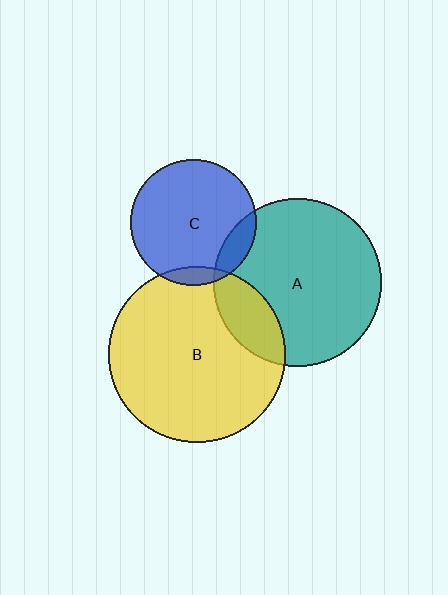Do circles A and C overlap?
Yes.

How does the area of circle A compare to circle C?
Approximately 1.8 times.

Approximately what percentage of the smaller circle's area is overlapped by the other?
Approximately 10%.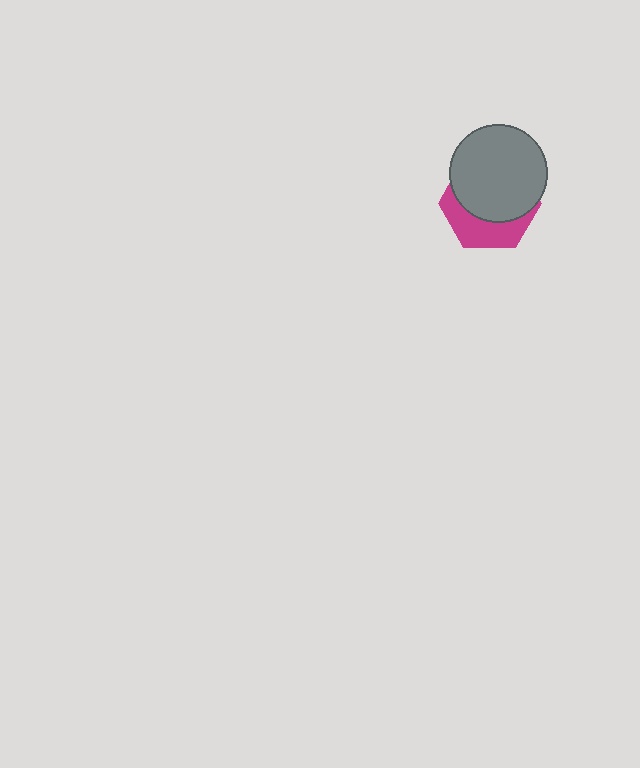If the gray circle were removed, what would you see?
You would see the complete magenta hexagon.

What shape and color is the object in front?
The object in front is a gray circle.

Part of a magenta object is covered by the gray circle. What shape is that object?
It is a hexagon.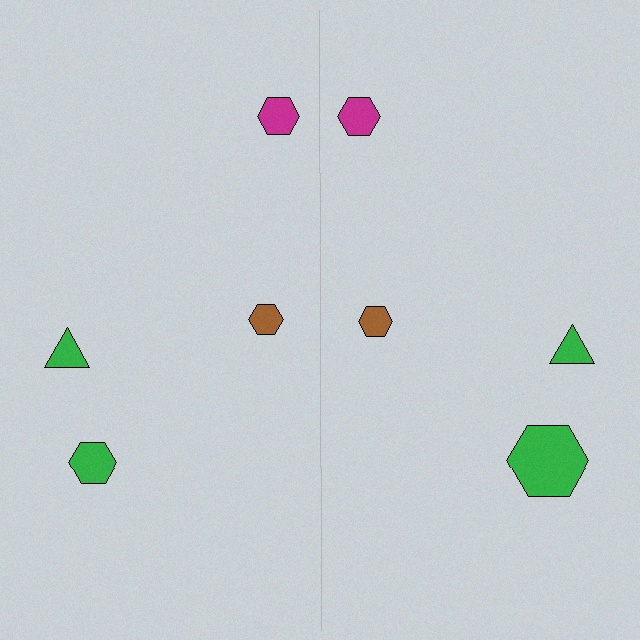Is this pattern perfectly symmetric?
No, the pattern is not perfectly symmetric. The green hexagon on the right side has a different size than its mirror counterpart.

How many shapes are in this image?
There are 8 shapes in this image.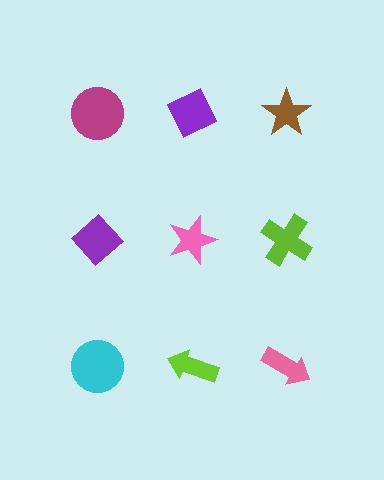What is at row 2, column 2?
A pink star.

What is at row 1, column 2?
A purple diamond.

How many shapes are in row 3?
3 shapes.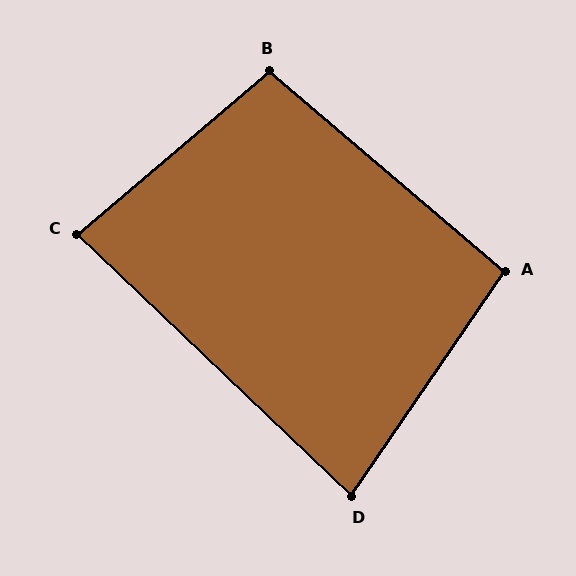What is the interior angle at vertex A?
Approximately 96 degrees (obtuse).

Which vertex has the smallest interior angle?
D, at approximately 81 degrees.